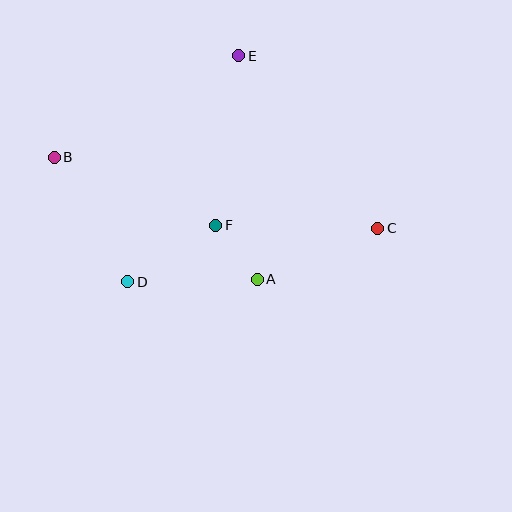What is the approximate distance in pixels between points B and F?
The distance between B and F is approximately 175 pixels.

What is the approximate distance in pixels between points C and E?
The distance between C and E is approximately 222 pixels.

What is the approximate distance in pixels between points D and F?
The distance between D and F is approximately 104 pixels.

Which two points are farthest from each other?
Points B and C are farthest from each other.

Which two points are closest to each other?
Points A and F are closest to each other.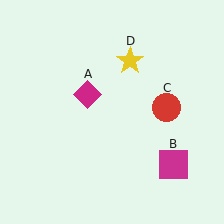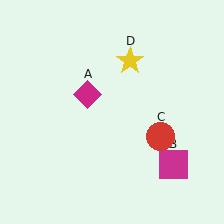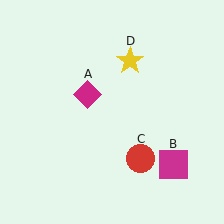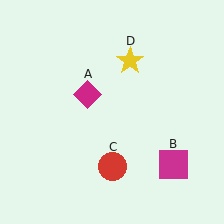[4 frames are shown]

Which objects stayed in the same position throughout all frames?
Magenta diamond (object A) and magenta square (object B) and yellow star (object D) remained stationary.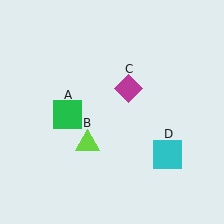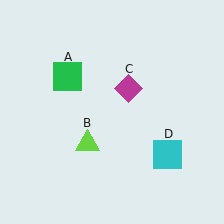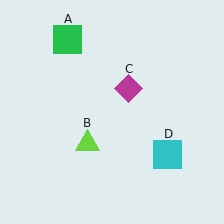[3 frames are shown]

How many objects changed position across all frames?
1 object changed position: green square (object A).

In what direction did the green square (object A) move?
The green square (object A) moved up.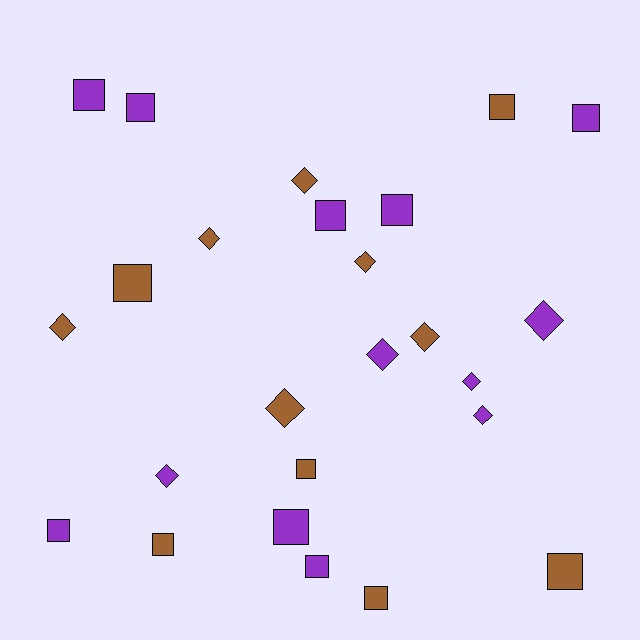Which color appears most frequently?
Purple, with 13 objects.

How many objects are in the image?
There are 25 objects.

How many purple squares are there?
There are 8 purple squares.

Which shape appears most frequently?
Square, with 14 objects.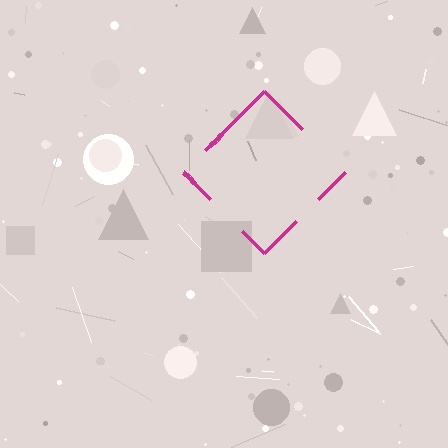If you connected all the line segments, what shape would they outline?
They would outline a diamond.